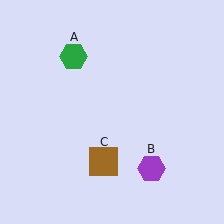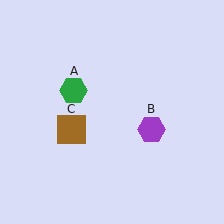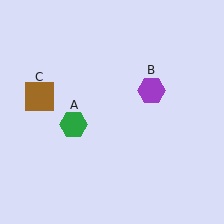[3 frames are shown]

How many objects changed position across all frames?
3 objects changed position: green hexagon (object A), purple hexagon (object B), brown square (object C).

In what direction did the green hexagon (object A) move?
The green hexagon (object A) moved down.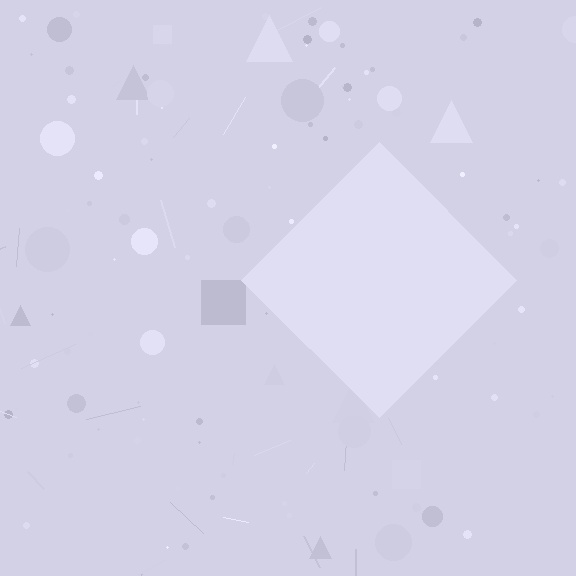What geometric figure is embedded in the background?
A diamond is embedded in the background.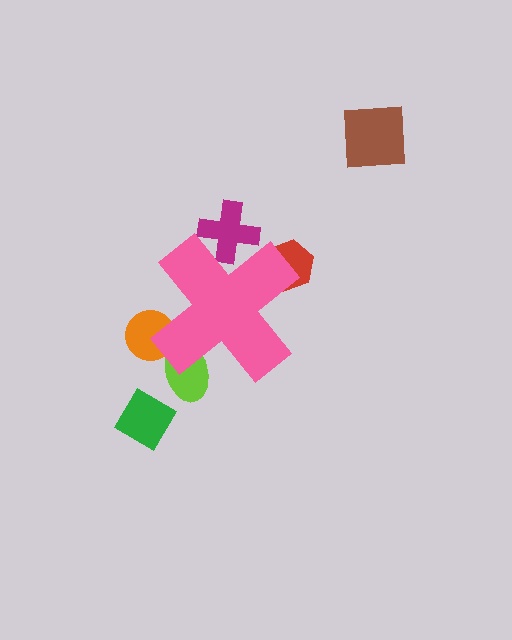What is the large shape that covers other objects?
A pink cross.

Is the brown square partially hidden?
No, the brown square is fully visible.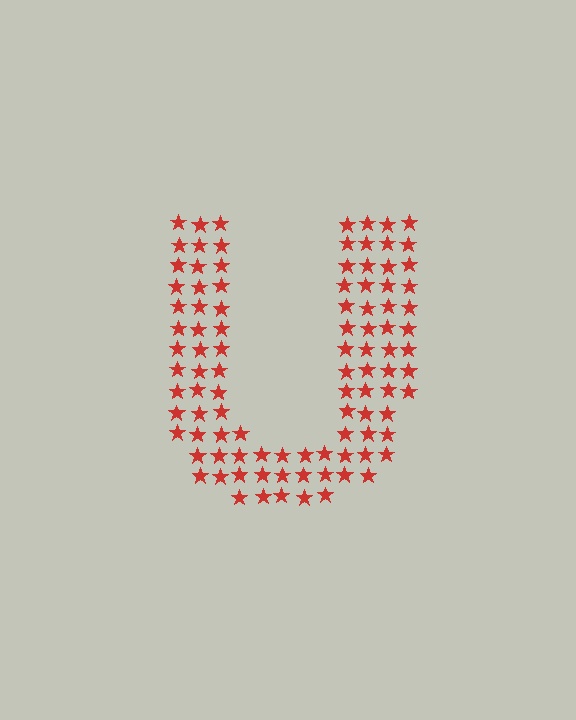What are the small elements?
The small elements are stars.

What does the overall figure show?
The overall figure shows the letter U.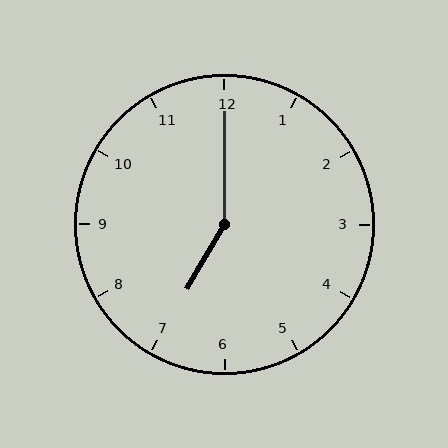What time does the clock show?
7:00.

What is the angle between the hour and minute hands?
Approximately 150 degrees.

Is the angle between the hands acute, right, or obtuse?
It is obtuse.